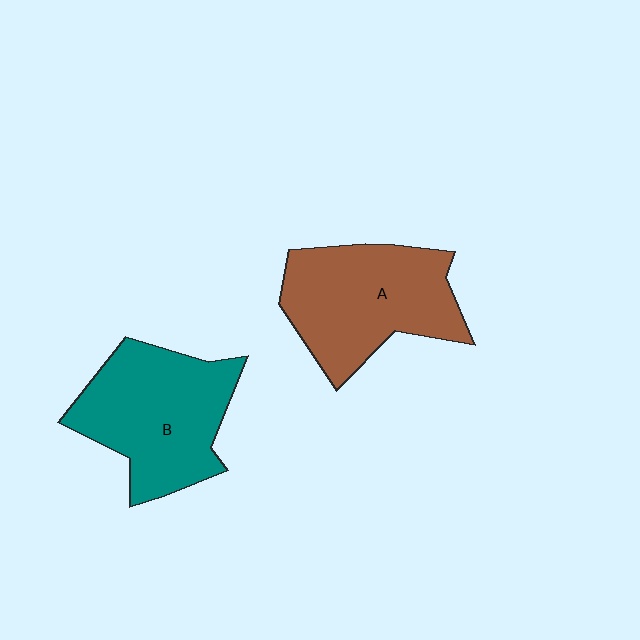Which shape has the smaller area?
Shape A (brown).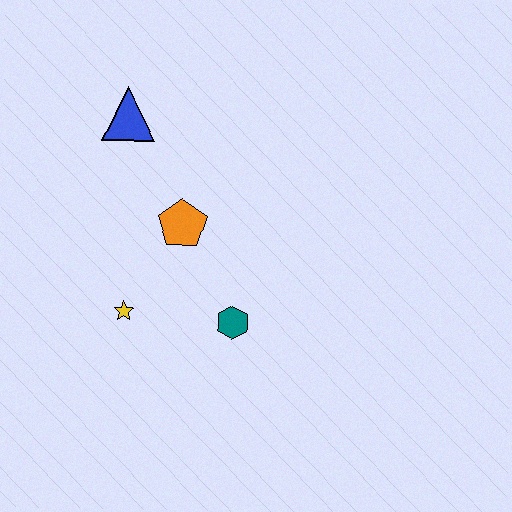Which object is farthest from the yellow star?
The blue triangle is farthest from the yellow star.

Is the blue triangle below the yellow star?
No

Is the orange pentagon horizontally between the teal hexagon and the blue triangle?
Yes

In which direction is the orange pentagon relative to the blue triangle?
The orange pentagon is below the blue triangle.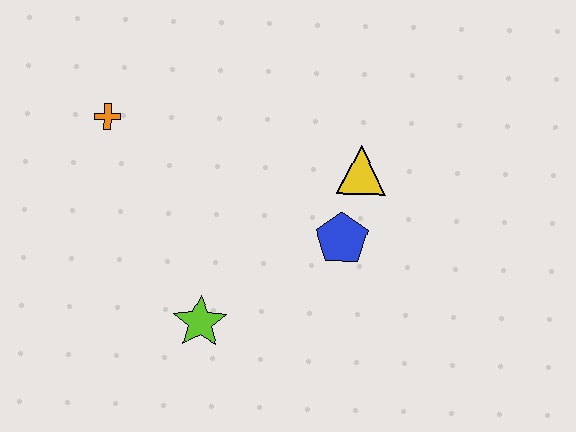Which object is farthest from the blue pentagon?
The orange cross is farthest from the blue pentagon.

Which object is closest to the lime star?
The blue pentagon is closest to the lime star.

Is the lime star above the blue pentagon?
No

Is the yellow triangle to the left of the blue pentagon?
No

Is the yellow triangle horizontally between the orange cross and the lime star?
No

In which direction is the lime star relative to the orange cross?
The lime star is below the orange cross.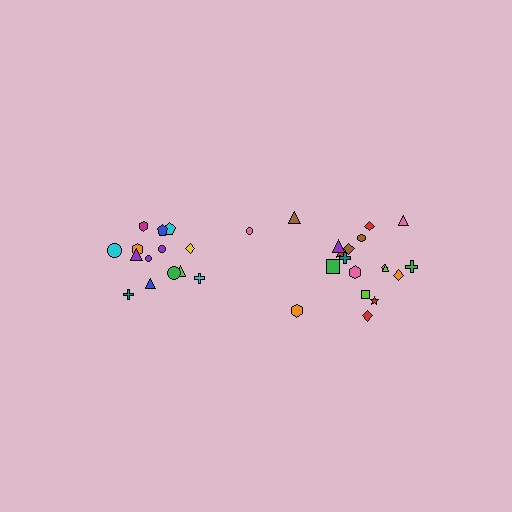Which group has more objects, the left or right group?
The right group.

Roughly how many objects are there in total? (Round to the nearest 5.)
Roughly 35 objects in total.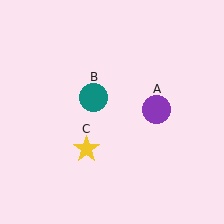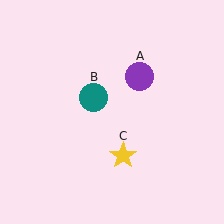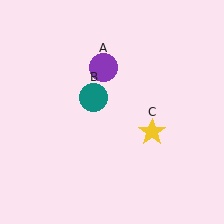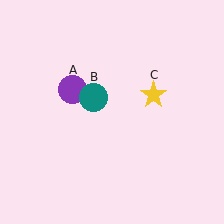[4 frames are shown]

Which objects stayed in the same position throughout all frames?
Teal circle (object B) remained stationary.